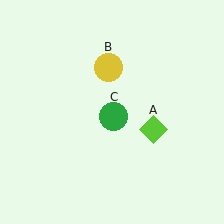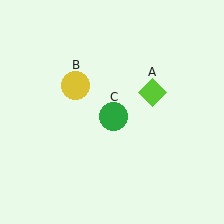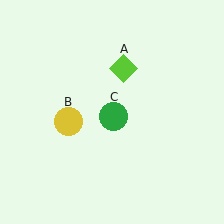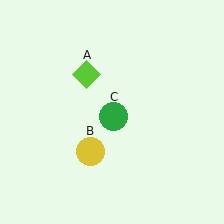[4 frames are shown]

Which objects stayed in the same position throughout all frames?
Green circle (object C) remained stationary.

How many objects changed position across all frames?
2 objects changed position: lime diamond (object A), yellow circle (object B).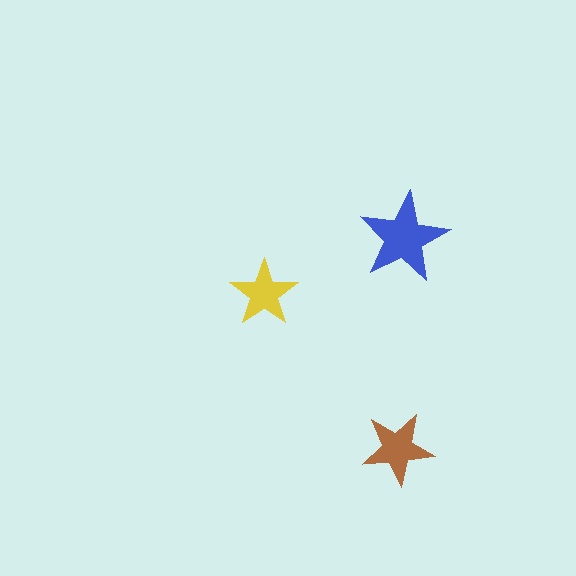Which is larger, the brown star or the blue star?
The blue one.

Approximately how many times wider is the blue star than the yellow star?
About 1.5 times wider.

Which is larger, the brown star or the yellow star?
The brown one.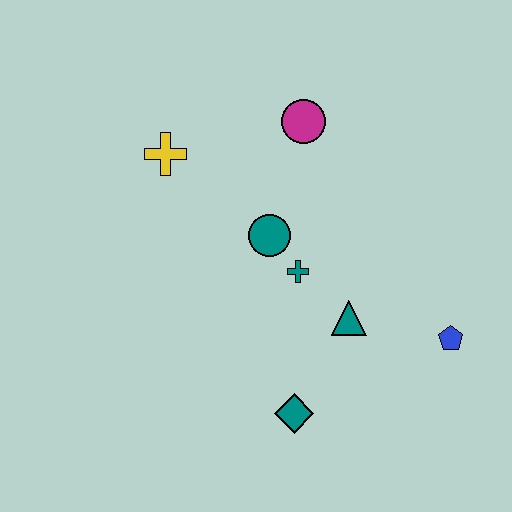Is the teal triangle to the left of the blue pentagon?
Yes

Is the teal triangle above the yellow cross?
No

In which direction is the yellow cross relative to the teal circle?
The yellow cross is to the left of the teal circle.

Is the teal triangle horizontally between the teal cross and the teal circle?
No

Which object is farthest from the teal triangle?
The yellow cross is farthest from the teal triangle.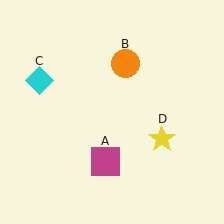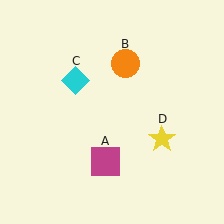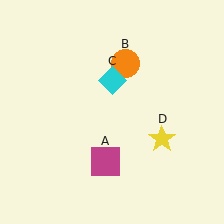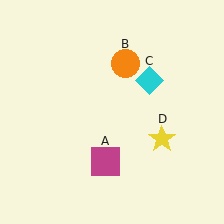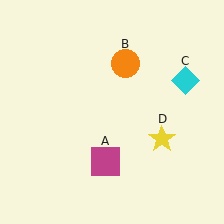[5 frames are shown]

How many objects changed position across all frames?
1 object changed position: cyan diamond (object C).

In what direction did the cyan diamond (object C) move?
The cyan diamond (object C) moved right.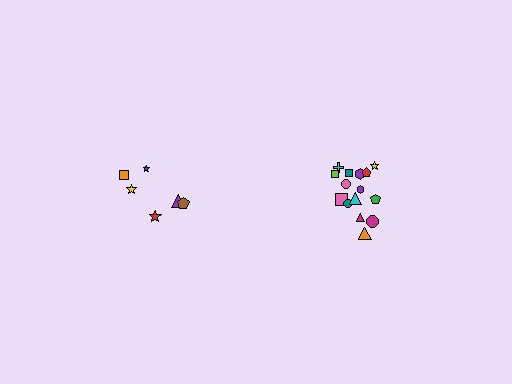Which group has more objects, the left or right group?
The right group.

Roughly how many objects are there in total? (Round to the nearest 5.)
Roughly 20 objects in total.